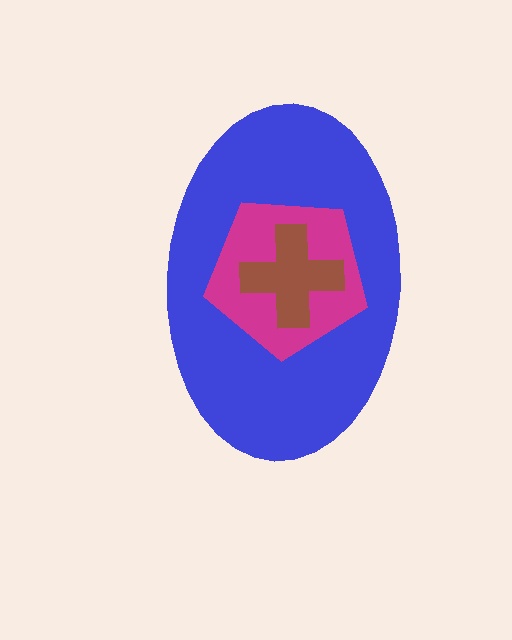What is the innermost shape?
The brown cross.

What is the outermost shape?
The blue ellipse.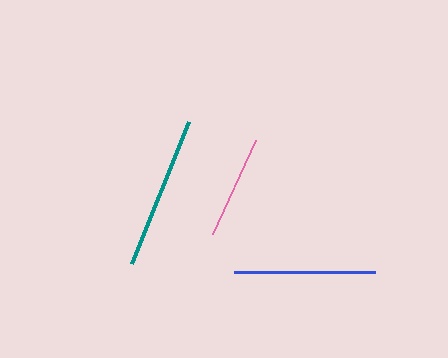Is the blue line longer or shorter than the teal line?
The teal line is longer than the blue line.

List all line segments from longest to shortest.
From longest to shortest: teal, blue, pink.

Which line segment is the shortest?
The pink line is the shortest at approximately 103 pixels.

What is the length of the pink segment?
The pink segment is approximately 103 pixels long.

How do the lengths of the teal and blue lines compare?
The teal and blue lines are approximately the same length.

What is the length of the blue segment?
The blue segment is approximately 141 pixels long.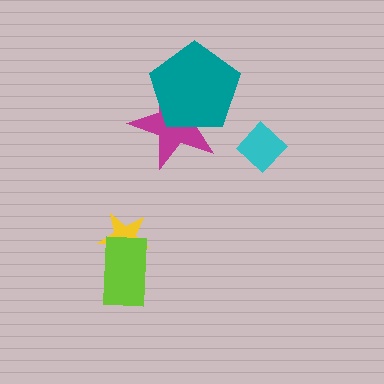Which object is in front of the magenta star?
The teal pentagon is in front of the magenta star.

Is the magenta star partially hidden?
Yes, it is partially covered by another shape.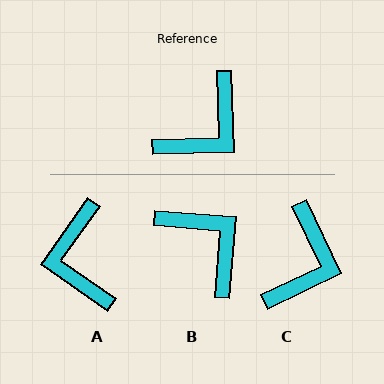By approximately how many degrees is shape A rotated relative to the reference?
Approximately 127 degrees clockwise.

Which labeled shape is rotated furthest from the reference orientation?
A, about 127 degrees away.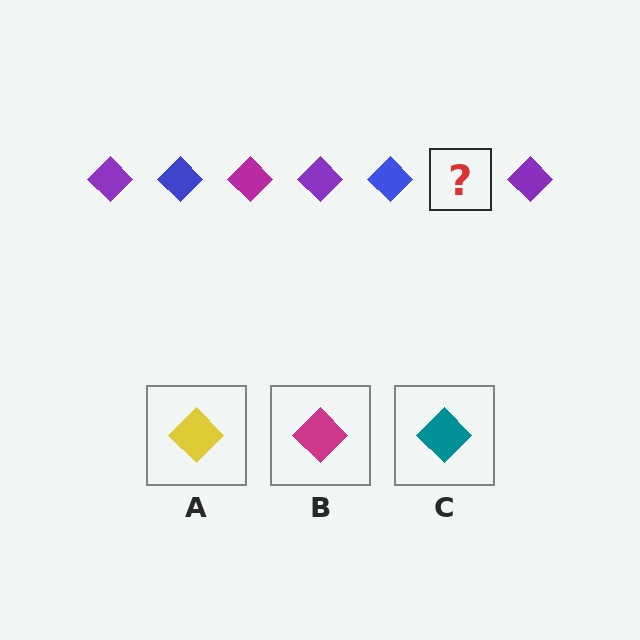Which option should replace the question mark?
Option B.